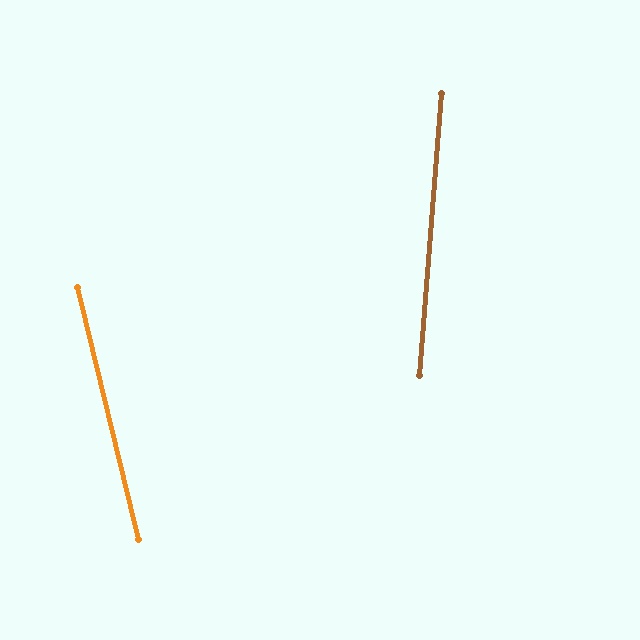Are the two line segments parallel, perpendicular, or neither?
Neither parallel nor perpendicular — they differ by about 18°.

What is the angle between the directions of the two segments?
Approximately 18 degrees.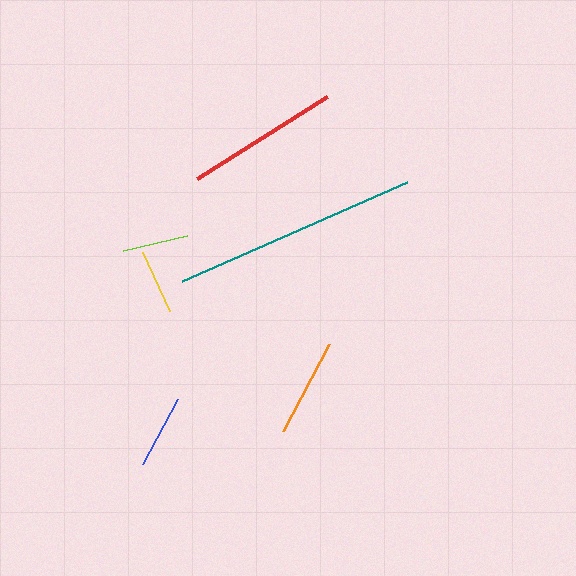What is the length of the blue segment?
The blue segment is approximately 74 pixels long.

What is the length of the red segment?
The red segment is approximately 154 pixels long.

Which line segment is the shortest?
The yellow line is the shortest at approximately 64 pixels.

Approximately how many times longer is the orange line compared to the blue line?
The orange line is approximately 1.3 times the length of the blue line.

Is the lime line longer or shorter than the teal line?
The teal line is longer than the lime line.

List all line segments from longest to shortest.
From longest to shortest: teal, red, orange, blue, lime, yellow.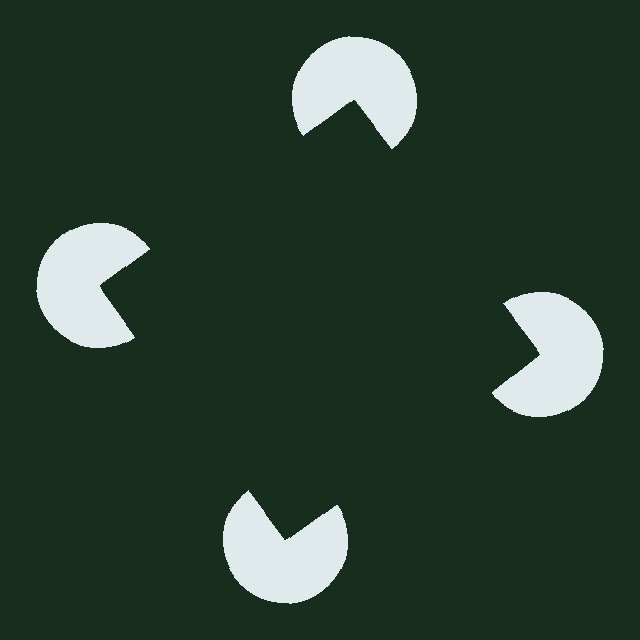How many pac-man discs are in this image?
There are 4 — one at each vertex of the illusory square.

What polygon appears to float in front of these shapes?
An illusory square — its edges are inferred from the aligned wedge cuts in the pac-man discs, not physically drawn.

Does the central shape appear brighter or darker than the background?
It typically appears slightly darker than the background, even though no actual brightness change is drawn.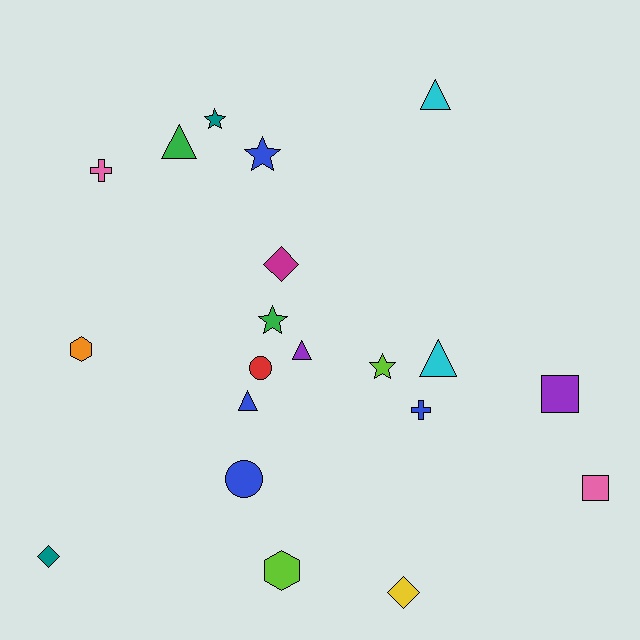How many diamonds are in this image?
There are 3 diamonds.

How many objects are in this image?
There are 20 objects.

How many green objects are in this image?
There are 2 green objects.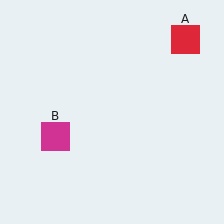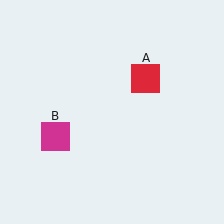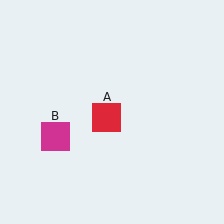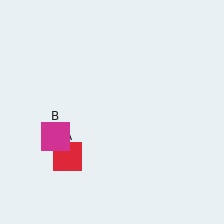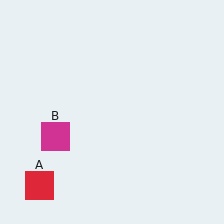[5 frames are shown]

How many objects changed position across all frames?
1 object changed position: red square (object A).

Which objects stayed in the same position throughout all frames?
Magenta square (object B) remained stationary.